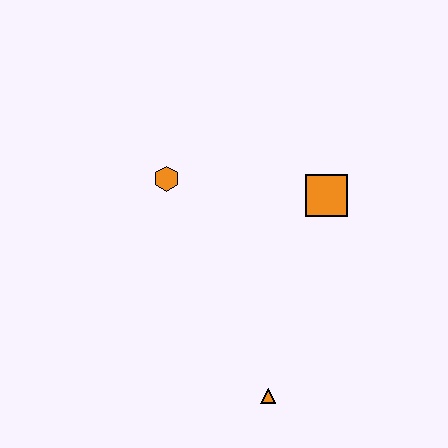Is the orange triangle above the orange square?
No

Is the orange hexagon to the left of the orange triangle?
Yes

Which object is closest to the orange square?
The orange hexagon is closest to the orange square.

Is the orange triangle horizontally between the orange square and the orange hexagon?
Yes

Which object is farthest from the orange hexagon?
The orange triangle is farthest from the orange hexagon.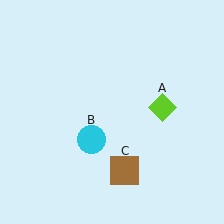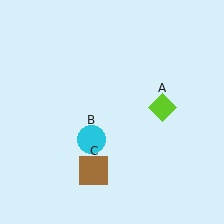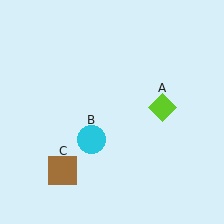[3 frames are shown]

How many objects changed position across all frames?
1 object changed position: brown square (object C).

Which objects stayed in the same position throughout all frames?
Lime diamond (object A) and cyan circle (object B) remained stationary.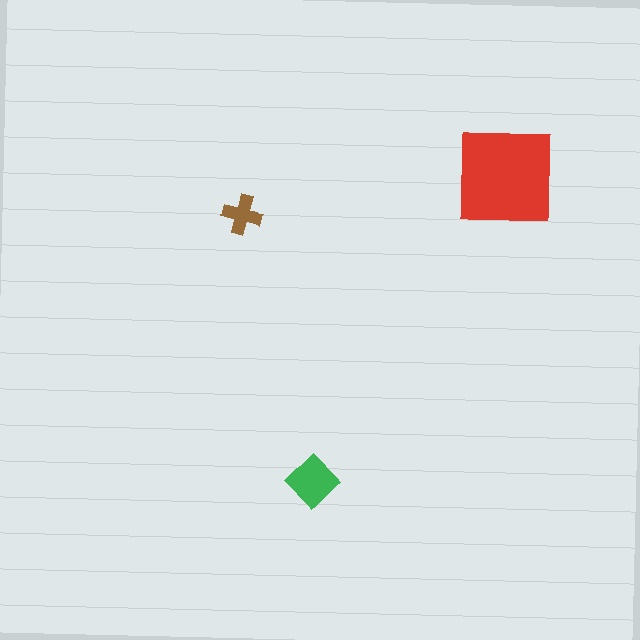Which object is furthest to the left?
The brown cross is leftmost.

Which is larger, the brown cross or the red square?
The red square.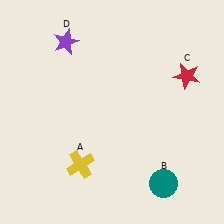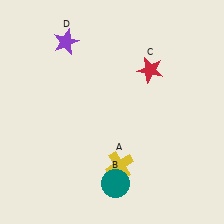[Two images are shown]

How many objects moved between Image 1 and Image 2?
3 objects moved between the two images.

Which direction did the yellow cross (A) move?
The yellow cross (A) moved right.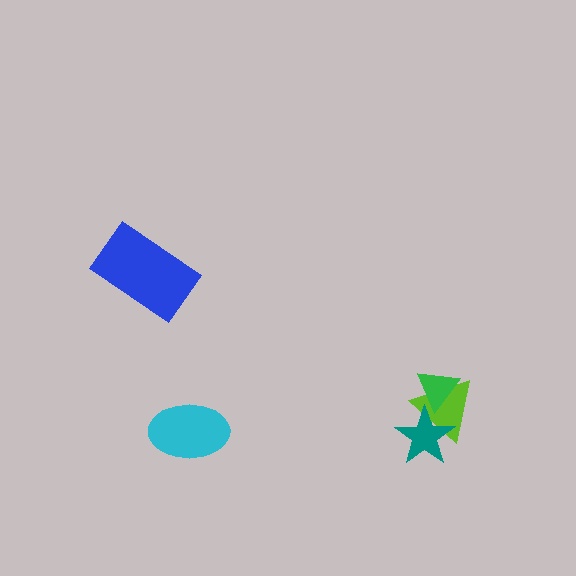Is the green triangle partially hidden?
Yes, it is partially covered by another shape.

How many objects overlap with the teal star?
2 objects overlap with the teal star.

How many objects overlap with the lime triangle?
2 objects overlap with the lime triangle.